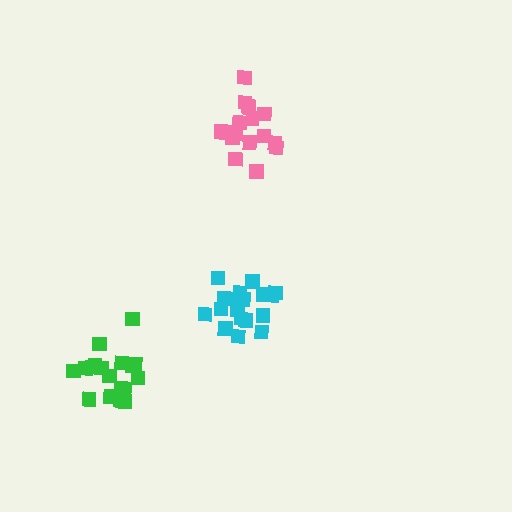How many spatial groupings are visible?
There are 3 spatial groupings.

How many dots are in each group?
Group 1: 18 dots, Group 2: 17 dots, Group 3: 18 dots (53 total).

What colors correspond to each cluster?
The clusters are colored: cyan, pink, green.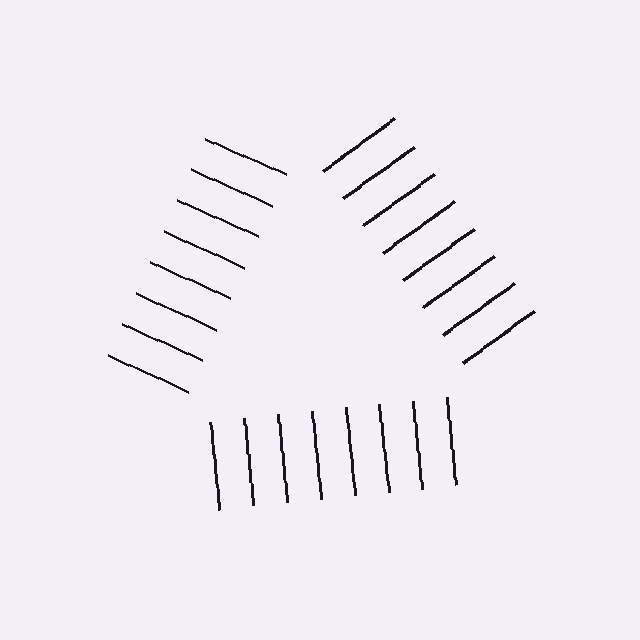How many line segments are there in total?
24 — 8 along each of the 3 edges.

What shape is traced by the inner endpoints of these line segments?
An illusory triangle — the line segments terminate on its edges but no continuous stroke is drawn.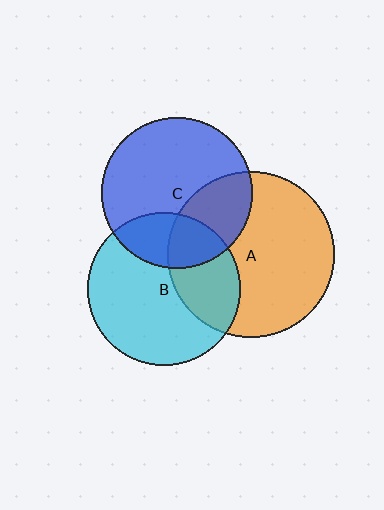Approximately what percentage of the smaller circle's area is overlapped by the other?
Approximately 30%.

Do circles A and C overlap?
Yes.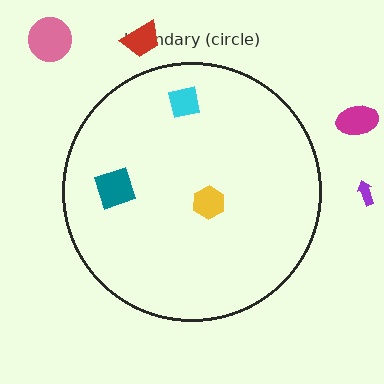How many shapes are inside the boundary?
3 inside, 4 outside.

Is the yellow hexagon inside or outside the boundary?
Inside.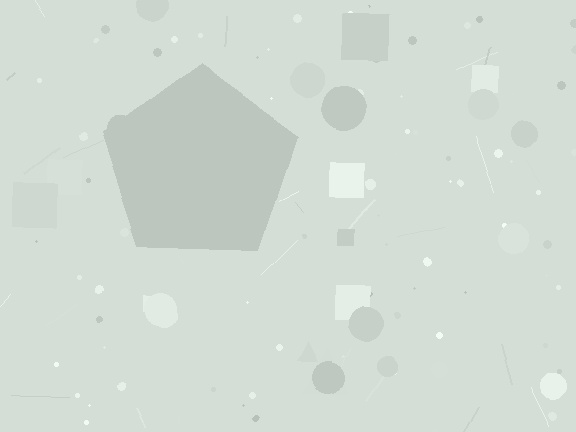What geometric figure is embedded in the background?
A pentagon is embedded in the background.